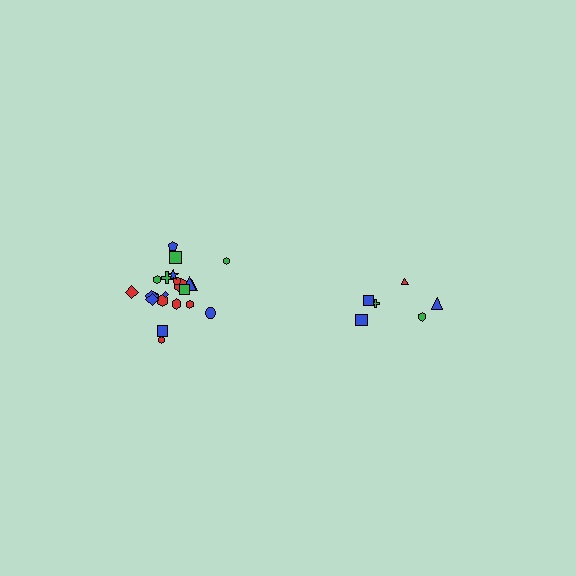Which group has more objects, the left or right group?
The left group.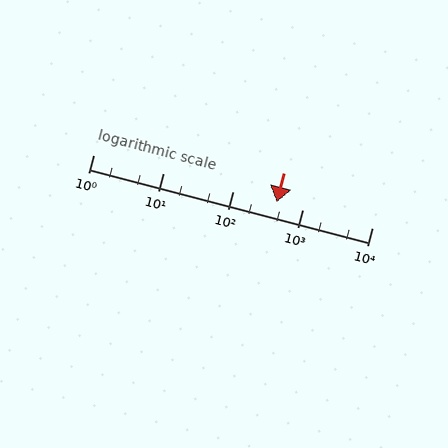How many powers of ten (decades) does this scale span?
The scale spans 4 decades, from 1 to 10000.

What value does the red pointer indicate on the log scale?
The pointer indicates approximately 430.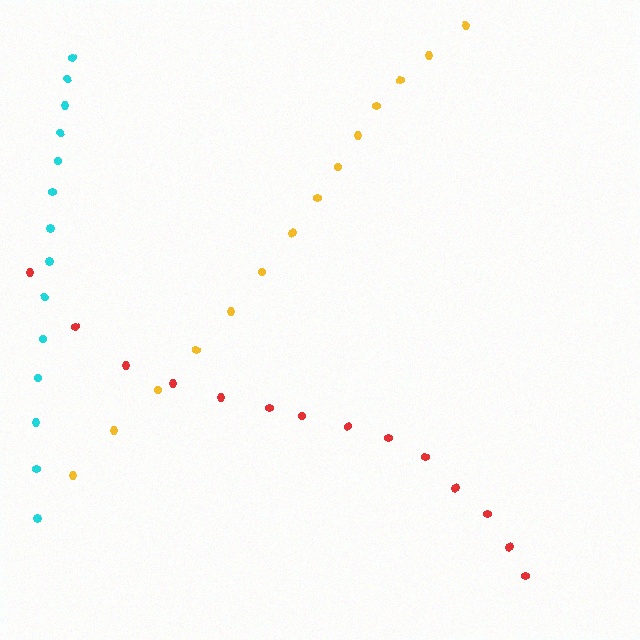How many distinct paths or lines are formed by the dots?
There are 3 distinct paths.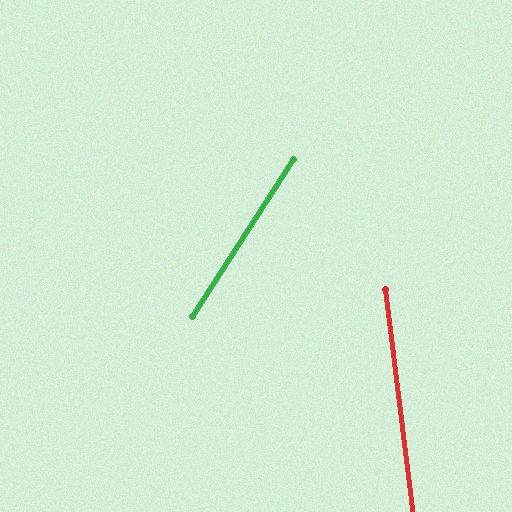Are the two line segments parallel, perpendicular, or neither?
Neither parallel nor perpendicular — they differ by about 40°.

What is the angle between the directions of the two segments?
Approximately 40 degrees.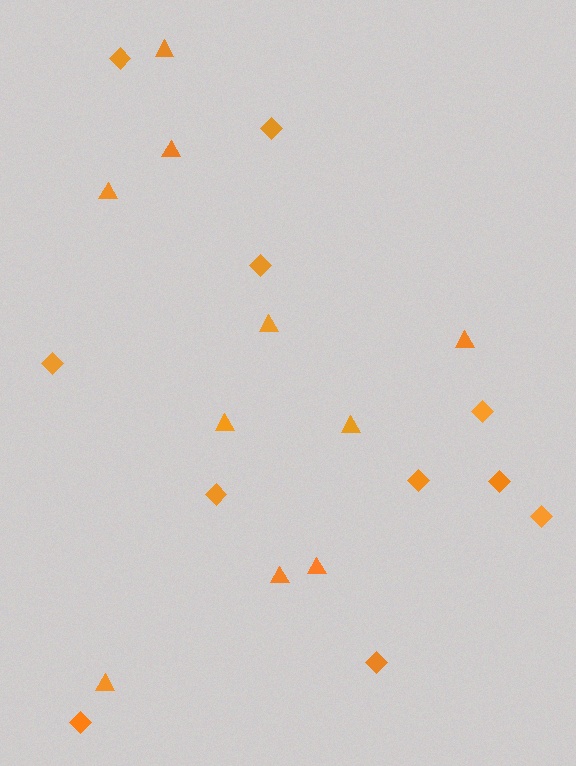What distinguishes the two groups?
There are 2 groups: one group of triangles (10) and one group of diamonds (11).